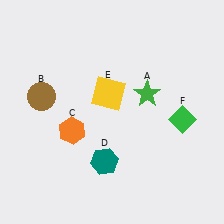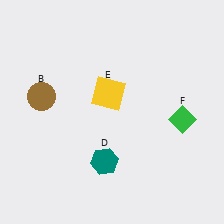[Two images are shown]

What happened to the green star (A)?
The green star (A) was removed in Image 2. It was in the top-right area of Image 1.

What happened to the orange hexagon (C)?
The orange hexagon (C) was removed in Image 2. It was in the bottom-left area of Image 1.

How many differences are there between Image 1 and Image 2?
There are 2 differences between the two images.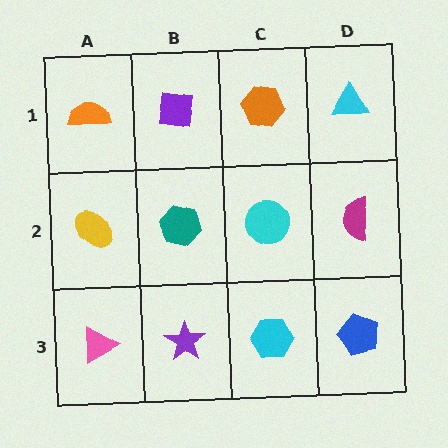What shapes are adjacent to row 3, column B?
A teal hexagon (row 2, column B), a pink triangle (row 3, column A), a cyan hexagon (row 3, column C).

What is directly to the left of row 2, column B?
A yellow ellipse.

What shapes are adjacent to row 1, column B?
A teal hexagon (row 2, column B), an orange semicircle (row 1, column A), an orange hexagon (row 1, column C).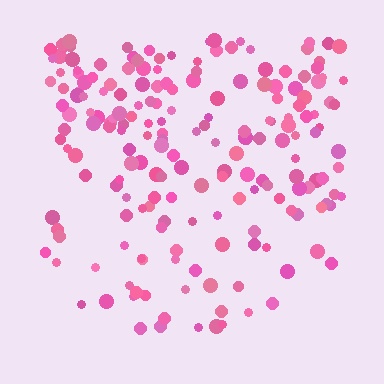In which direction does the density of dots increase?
From bottom to top, with the top side densest.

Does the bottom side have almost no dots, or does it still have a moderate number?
Still a moderate number, just noticeably fewer than the top.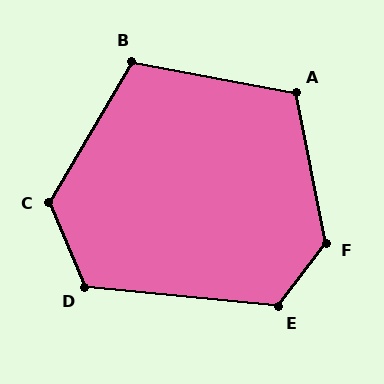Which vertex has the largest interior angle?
F, at approximately 132 degrees.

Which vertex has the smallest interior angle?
B, at approximately 110 degrees.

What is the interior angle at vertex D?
Approximately 119 degrees (obtuse).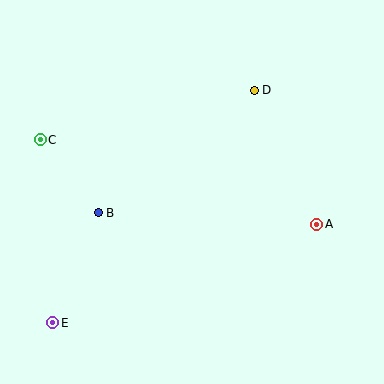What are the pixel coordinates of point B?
Point B is at (98, 213).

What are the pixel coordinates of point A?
Point A is at (317, 224).